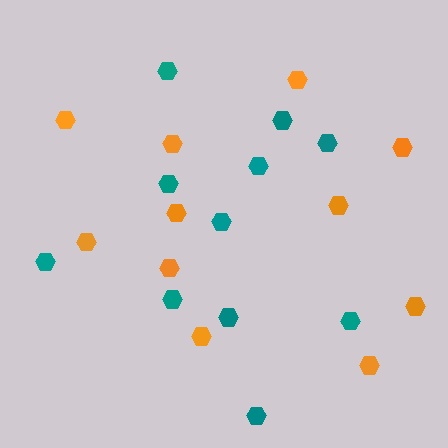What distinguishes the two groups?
There are 2 groups: one group of orange hexagons (11) and one group of teal hexagons (11).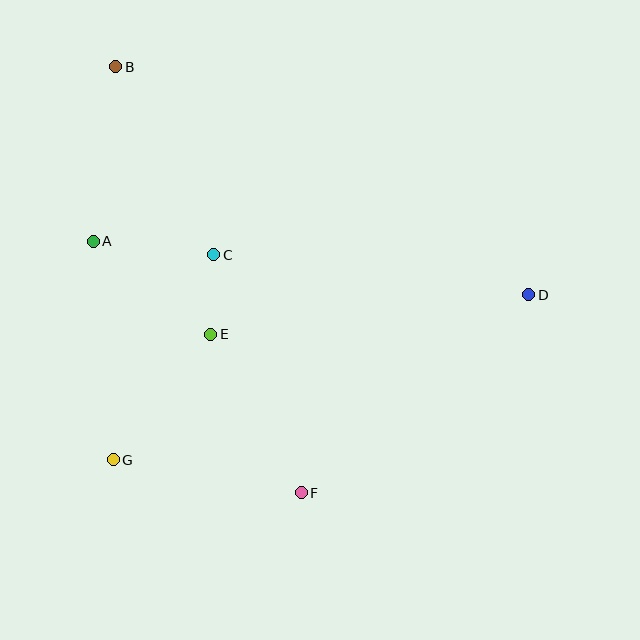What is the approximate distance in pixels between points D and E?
The distance between D and E is approximately 321 pixels.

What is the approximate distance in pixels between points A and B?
The distance between A and B is approximately 176 pixels.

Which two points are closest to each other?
Points C and E are closest to each other.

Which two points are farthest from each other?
Points B and D are farthest from each other.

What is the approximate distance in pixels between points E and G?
The distance between E and G is approximately 159 pixels.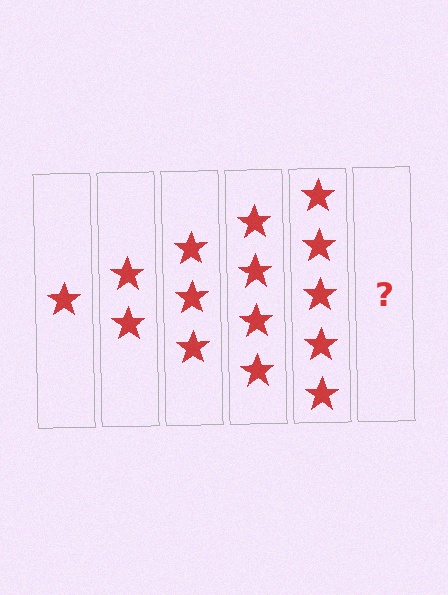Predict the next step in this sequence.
The next step is 6 stars.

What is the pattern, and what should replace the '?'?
The pattern is that each step adds one more star. The '?' should be 6 stars.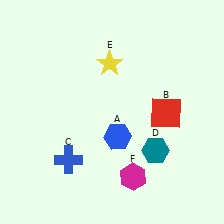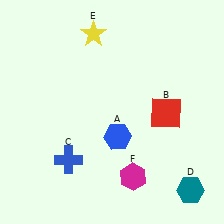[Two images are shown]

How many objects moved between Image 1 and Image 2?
2 objects moved between the two images.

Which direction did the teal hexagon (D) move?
The teal hexagon (D) moved down.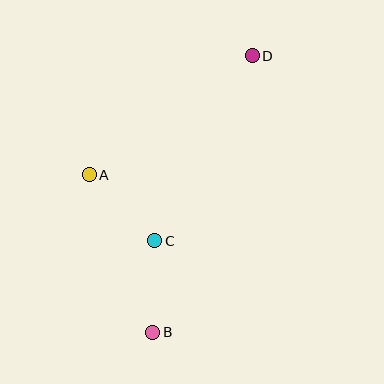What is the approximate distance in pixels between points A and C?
The distance between A and C is approximately 93 pixels.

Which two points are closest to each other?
Points B and C are closest to each other.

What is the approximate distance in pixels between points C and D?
The distance between C and D is approximately 209 pixels.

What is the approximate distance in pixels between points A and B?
The distance between A and B is approximately 170 pixels.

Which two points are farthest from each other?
Points B and D are farthest from each other.